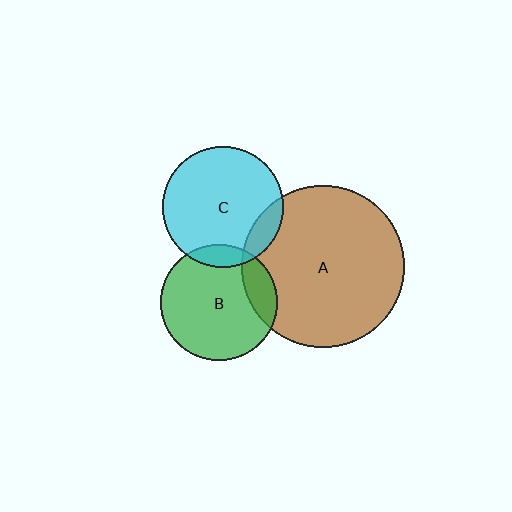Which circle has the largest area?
Circle A (brown).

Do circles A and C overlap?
Yes.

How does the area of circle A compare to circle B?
Approximately 1.9 times.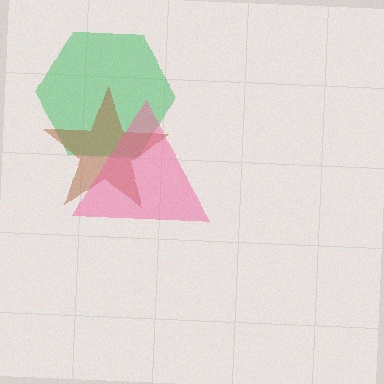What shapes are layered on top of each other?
The layered shapes are: a green hexagon, a brown star, a pink triangle.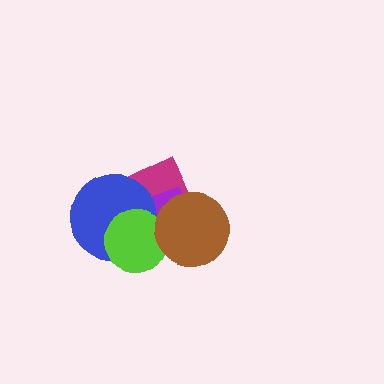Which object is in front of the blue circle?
The lime circle is in front of the blue circle.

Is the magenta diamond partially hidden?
Yes, it is partially covered by another shape.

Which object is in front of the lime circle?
The brown circle is in front of the lime circle.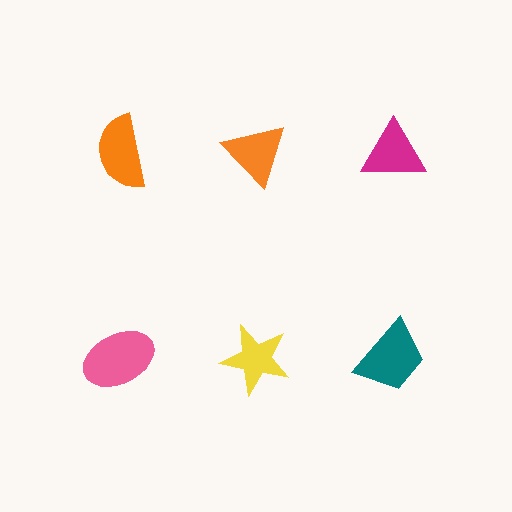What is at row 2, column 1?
A pink ellipse.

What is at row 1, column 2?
An orange triangle.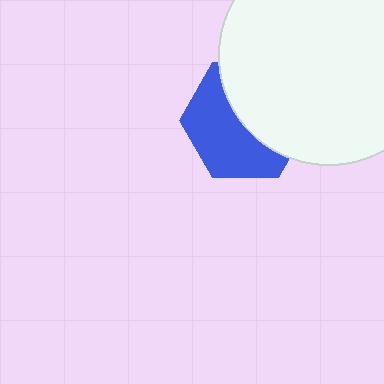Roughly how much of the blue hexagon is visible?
About half of it is visible (roughly 51%).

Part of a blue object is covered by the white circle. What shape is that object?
It is a hexagon.